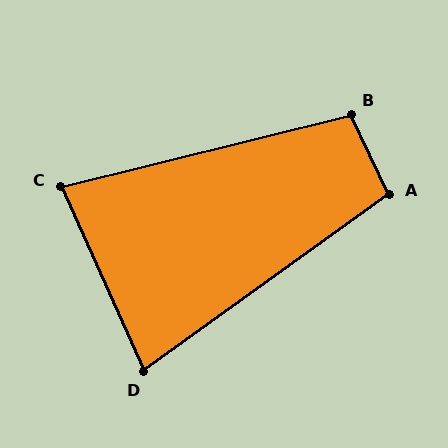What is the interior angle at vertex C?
Approximately 80 degrees (acute).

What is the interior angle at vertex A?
Approximately 100 degrees (obtuse).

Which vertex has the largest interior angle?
B, at approximately 101 degrees.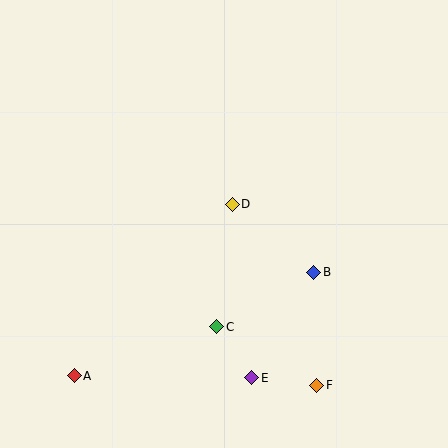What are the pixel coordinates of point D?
Point D is at (232, 204).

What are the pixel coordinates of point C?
Point C is at (217, 327).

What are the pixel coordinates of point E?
Point E is at (252, 378).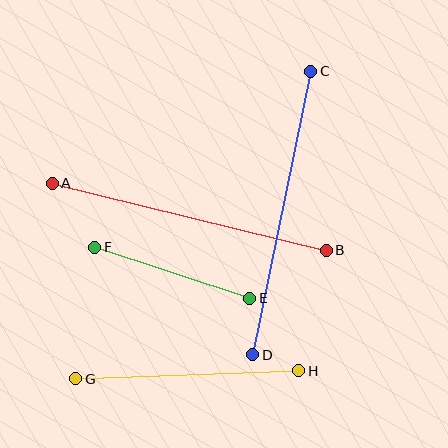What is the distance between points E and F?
The distance is approximately 163 pixels.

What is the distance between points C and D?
The distance is approximately 290 pixels.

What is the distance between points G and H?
The distance is approximately 223 pixels.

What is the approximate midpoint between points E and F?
The midpoint is at approximately (172, 273) pixels.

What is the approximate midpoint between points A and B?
The midpoint is at approximately (189, 217) pixels.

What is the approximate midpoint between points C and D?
The midpoint is at approximately (282, 213) pixels.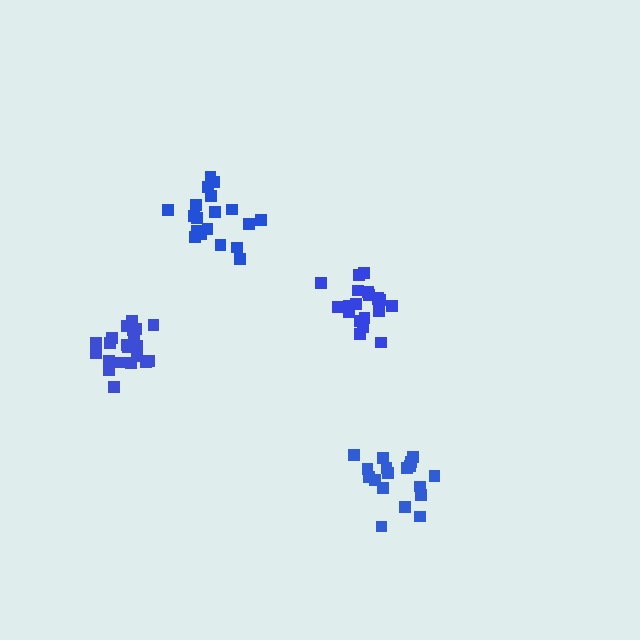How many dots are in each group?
Group 1: 19 dots, Group 2: 21 dots, Group 3: 18 dots, Group 4: 20 dots (78 total).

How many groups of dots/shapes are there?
There are 4 groups.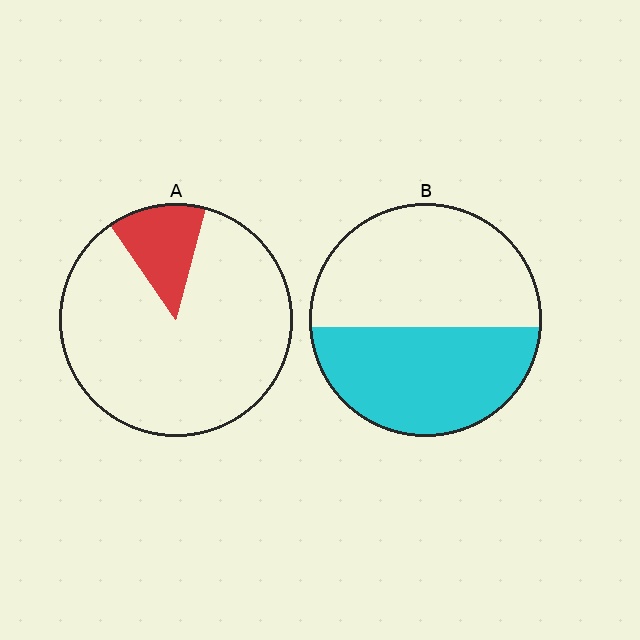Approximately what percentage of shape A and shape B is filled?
A is approximately 15% and B is approximately 45%.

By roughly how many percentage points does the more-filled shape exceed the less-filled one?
By roughly 30 percentage points (B over A).